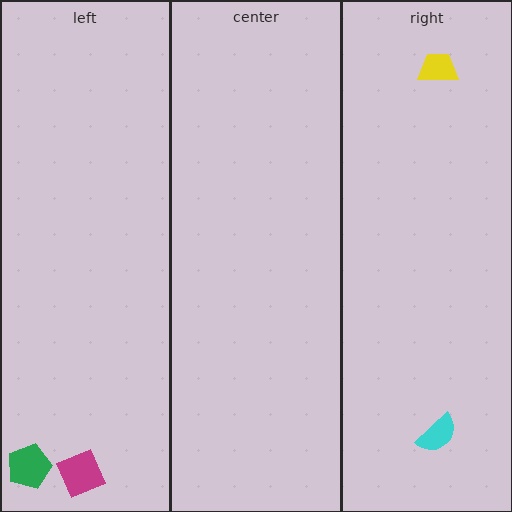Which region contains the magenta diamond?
The left region.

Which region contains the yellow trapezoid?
The right region.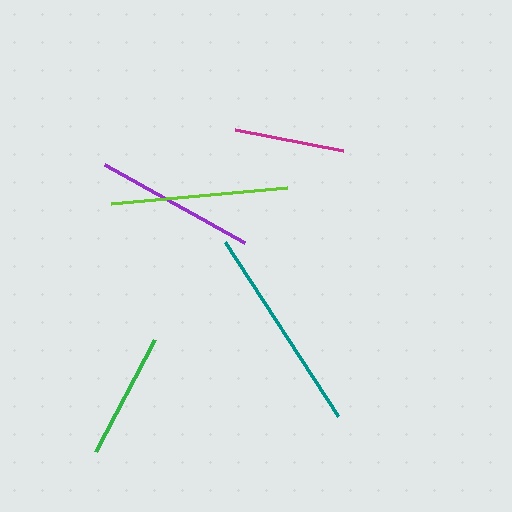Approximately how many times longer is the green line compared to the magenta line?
The green line is approximately 1.2 times the length of the magenta line.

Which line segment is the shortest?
The magenta line is the shortest at approximately 110 pixels.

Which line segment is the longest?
The teal line is the longest at approximately 207 pixels.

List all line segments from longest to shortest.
From longest to shortest: teal, lime, purple, green, magenta.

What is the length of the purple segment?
The purple segment is approximately 161 pixels long.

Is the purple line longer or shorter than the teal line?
The teal line is longer than the purple line.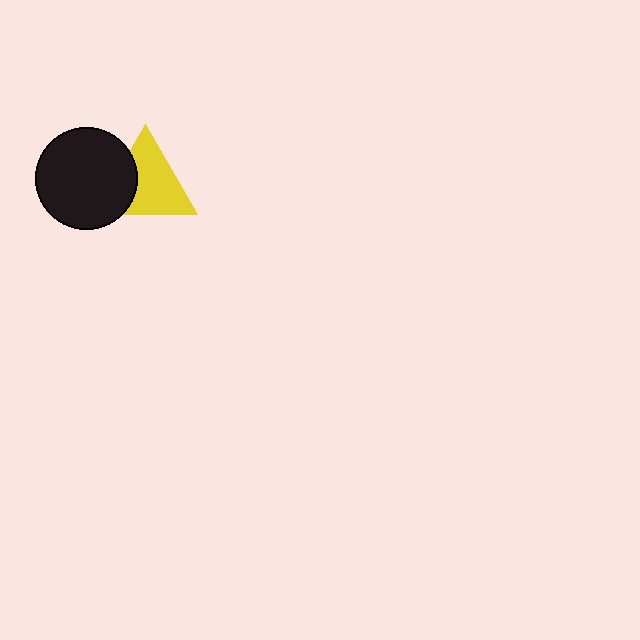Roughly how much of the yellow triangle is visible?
Most of it is visible (roughly 69%).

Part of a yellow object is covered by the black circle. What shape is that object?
It is a triangle.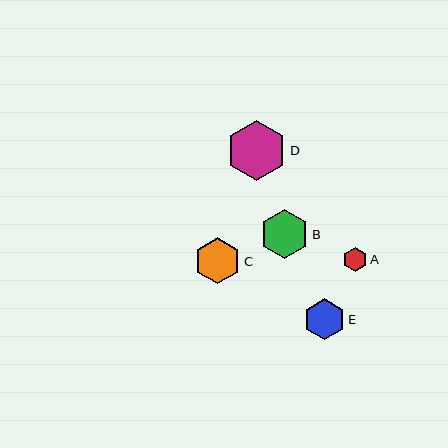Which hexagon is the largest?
Hexagon D is the largest with a size of approximately 61 pixels.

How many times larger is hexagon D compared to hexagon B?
Hexagon D is approximately 1.2 times the size of hexagon B.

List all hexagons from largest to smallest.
From largest to smallest: D, B, C, E, A.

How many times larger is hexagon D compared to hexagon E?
Hexagon D is approximately 1.5 times the size of hexagon E.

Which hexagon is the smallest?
Hexagon A is the smallest with a size of approximately 24 pixels.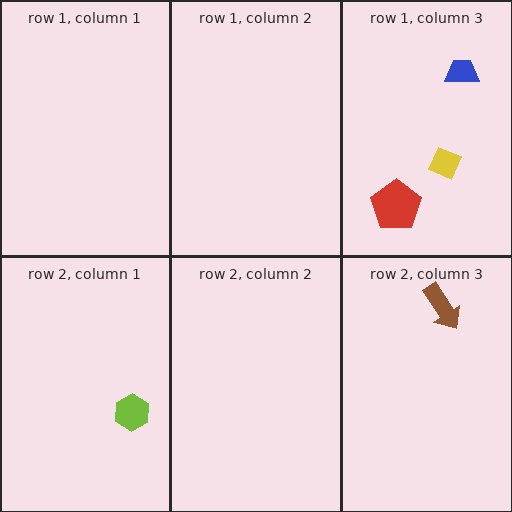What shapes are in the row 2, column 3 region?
The brown arrow.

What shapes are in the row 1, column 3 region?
The blue trapezoid, the red pentagon, the yellow diamond.